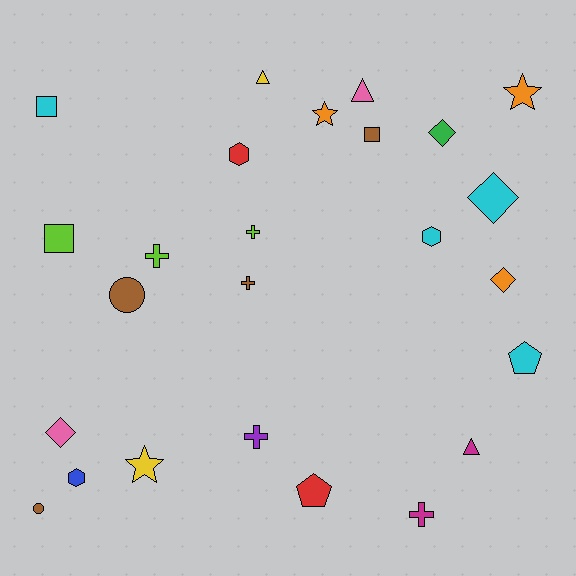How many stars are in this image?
There are 3 stars.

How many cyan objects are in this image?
There are 4 cyan objects.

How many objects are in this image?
There are 25 objects.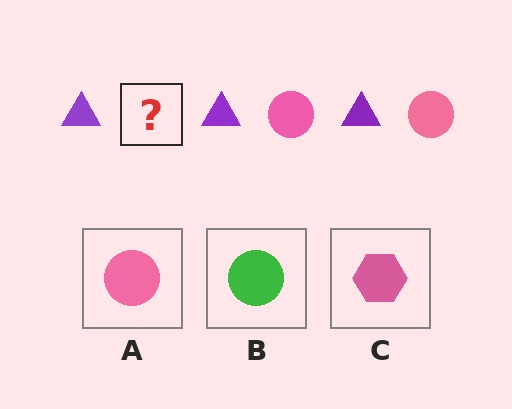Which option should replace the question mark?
Option A.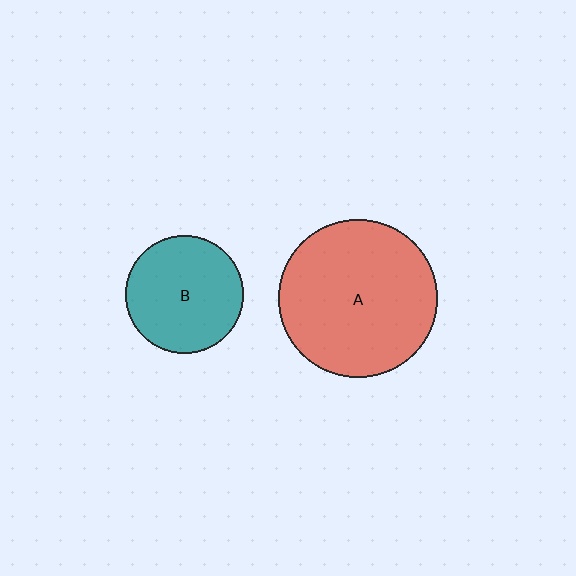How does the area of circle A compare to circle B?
Approximately 1.8 times.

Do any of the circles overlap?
No, none of the circles overlap.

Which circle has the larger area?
Circle A (red).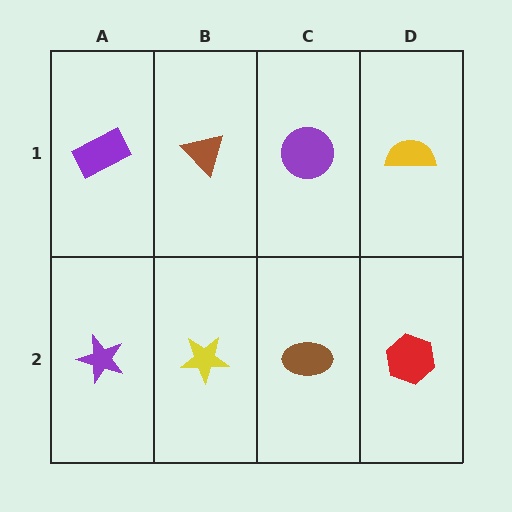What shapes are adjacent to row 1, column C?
A brown ellipse (row 2, column C), a brown triangle (row 1, column B), a yellow semicircle (row 1, column D).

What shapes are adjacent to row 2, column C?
A purple circle (row 1, column C), a yellow star (row 2, column B), a red hexagon (row 2, column D).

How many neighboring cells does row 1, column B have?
3.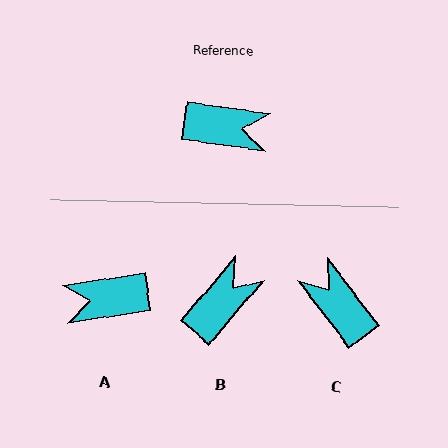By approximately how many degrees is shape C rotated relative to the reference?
Approximately 135 degrees counter-clockwise.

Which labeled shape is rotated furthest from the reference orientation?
A, about 163 degrees away.